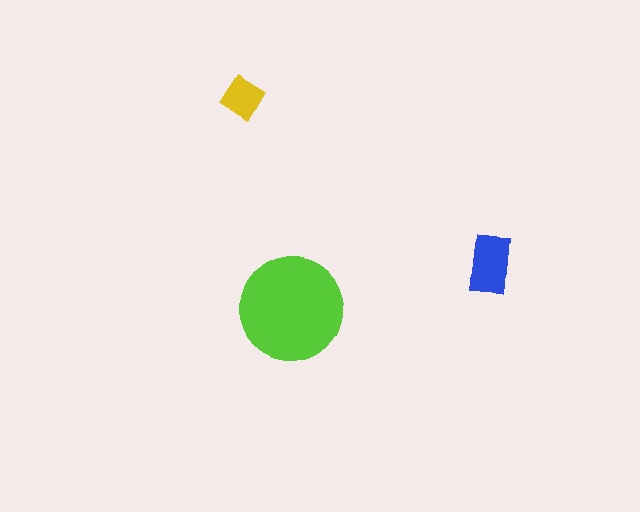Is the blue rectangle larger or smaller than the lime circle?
Smaller.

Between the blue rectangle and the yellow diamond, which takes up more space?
The blue rectangle.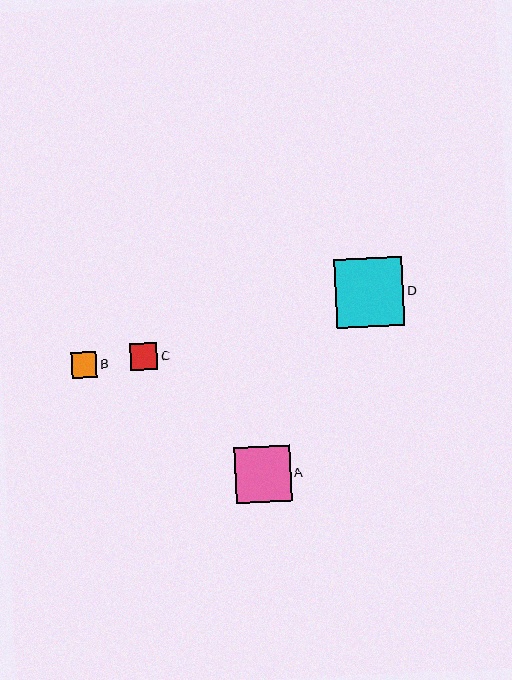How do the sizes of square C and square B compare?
Square C and square B are approximately the same size.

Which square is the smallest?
Square B is the smallest with a size of approximately 26 pixels.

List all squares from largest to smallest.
From largest to smallest: D, A, C, B.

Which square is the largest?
Square D is the largest with a size of approximately 69 pixels.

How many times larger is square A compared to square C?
Square A is approximately 2.0 times the size of square C.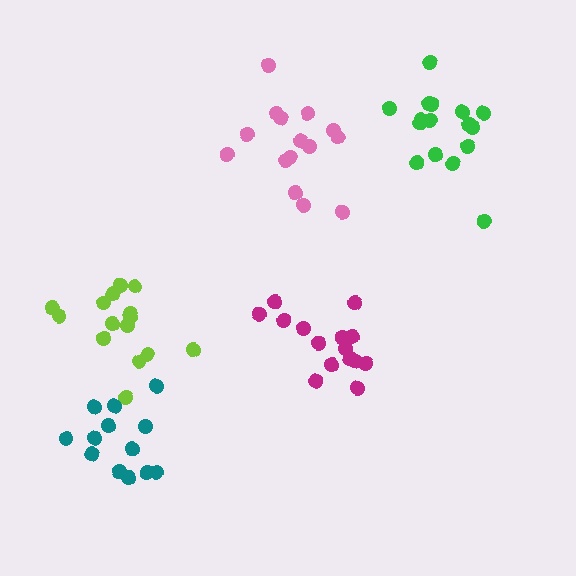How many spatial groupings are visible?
There are 5 spatial groupings.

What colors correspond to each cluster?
The clusters are colored: lime, green, pink, teal, magenta.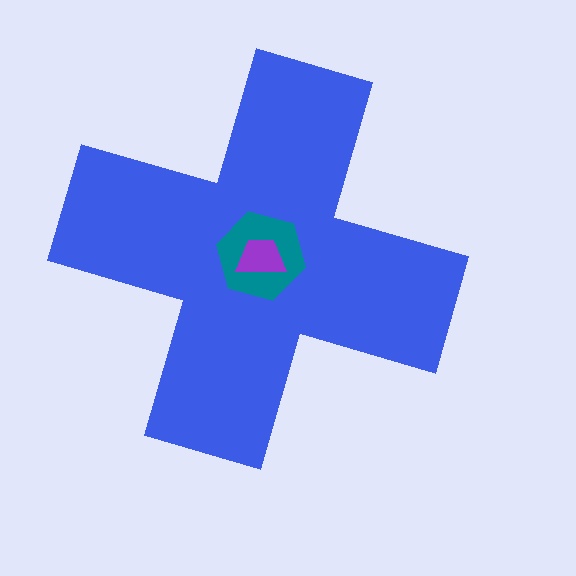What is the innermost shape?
The purple trapezoid.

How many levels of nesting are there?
3.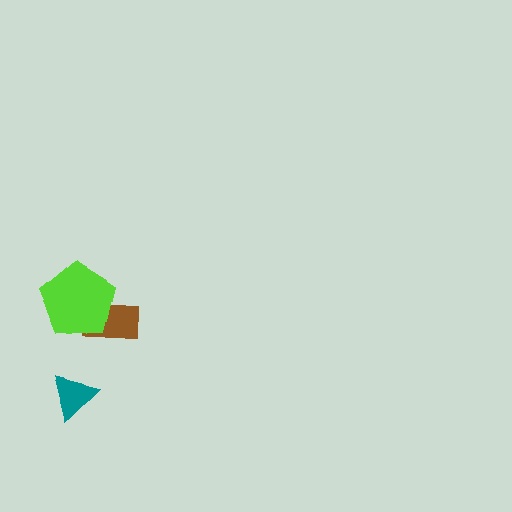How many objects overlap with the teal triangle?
0 objects overlap with the teal triangle.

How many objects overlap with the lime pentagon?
1 object overlaps with the lime pentagon.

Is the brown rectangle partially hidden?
Yes, it is partially covered by another shape.